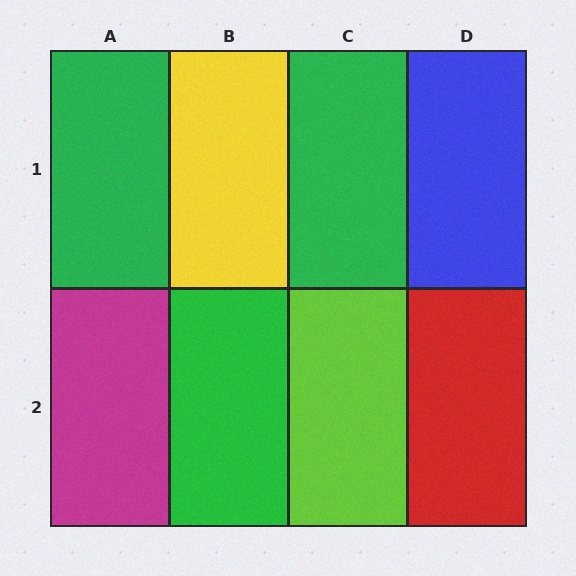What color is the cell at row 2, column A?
Magenta.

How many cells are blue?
1 cell is blue.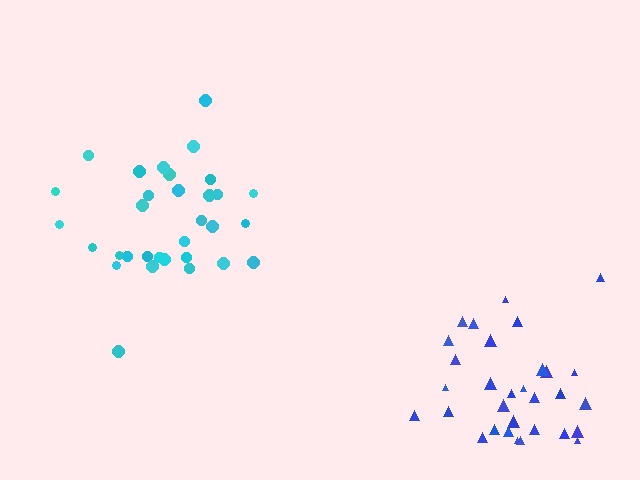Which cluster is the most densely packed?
Cyan.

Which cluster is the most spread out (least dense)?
Blue.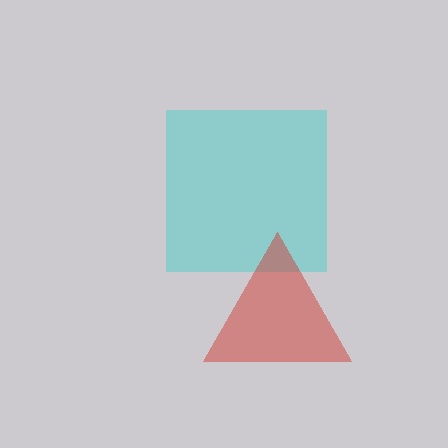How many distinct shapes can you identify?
There are 2 distinct shapes: a cyan square, a red triangle.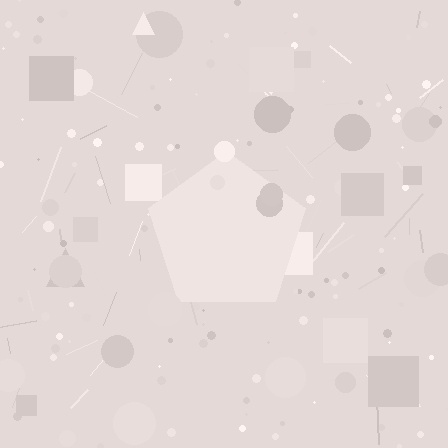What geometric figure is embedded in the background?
A pentagon is embedded in the background.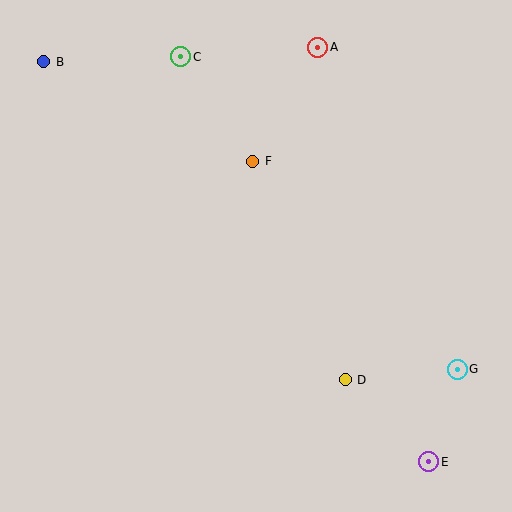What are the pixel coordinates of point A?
Point A is at (318, 47).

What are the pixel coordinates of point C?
Point C is at (181, 57).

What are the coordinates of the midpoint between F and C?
The midpoint between F and C is at (217, 109).